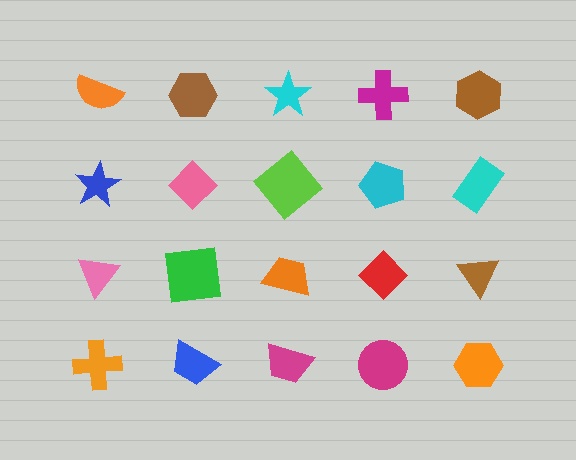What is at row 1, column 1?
An orange semicircle.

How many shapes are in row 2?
5 shapes.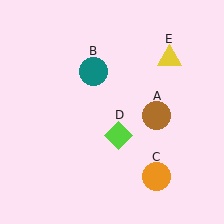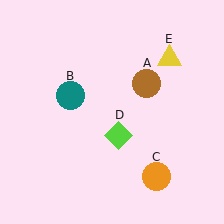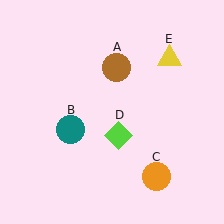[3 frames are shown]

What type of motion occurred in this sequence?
The brown circle (object A), teal circle (object B) rotated counterclockwise around the center of the scene.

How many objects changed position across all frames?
2 objects changed position: brown circle (object A), teal circle (object B).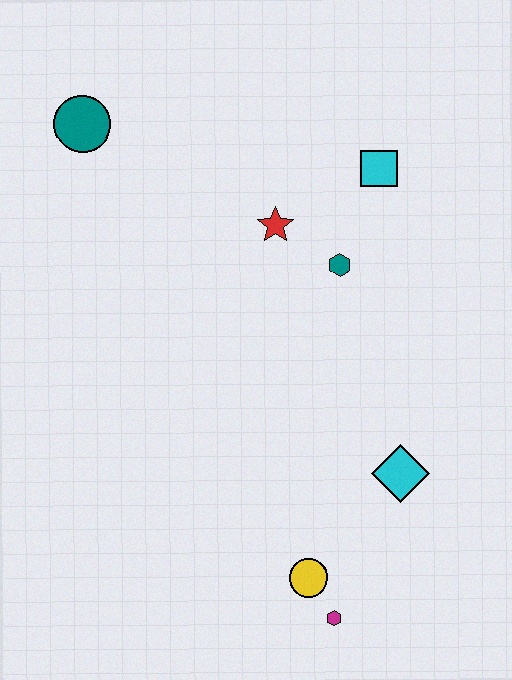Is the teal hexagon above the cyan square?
No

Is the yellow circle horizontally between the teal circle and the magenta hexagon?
Yes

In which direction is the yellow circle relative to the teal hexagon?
The yellow circle is below the teal hexagon.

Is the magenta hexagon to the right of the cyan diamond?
No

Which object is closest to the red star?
The teal hexagon is closest to the red star.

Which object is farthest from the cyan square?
The magenta hexagon is farthest from the cyan square.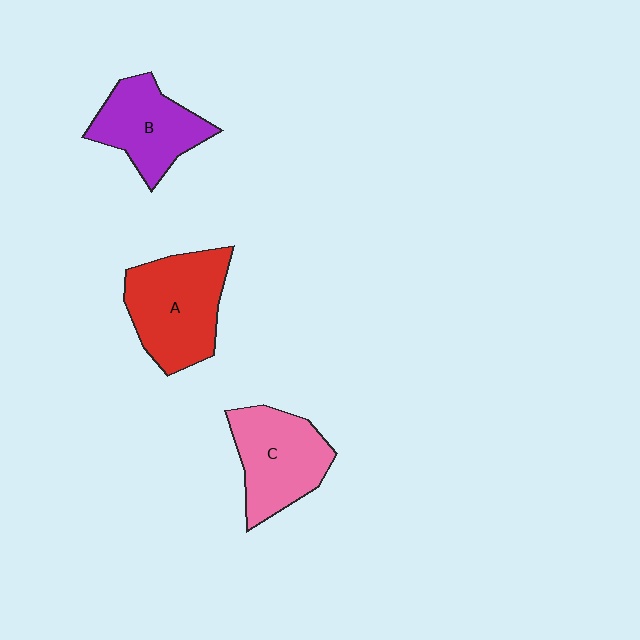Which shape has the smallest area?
Shape B (purple).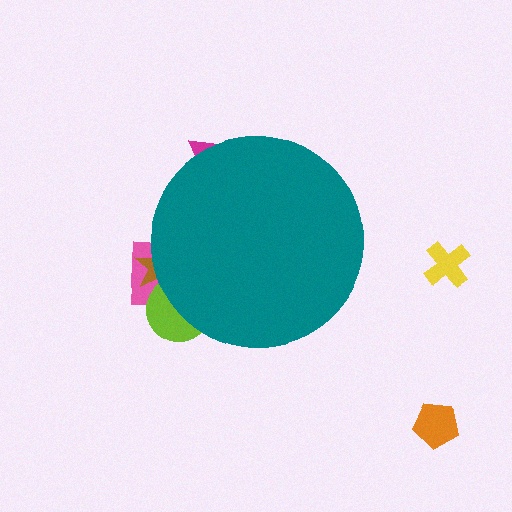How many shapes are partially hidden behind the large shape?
4 shapes are partially hidden.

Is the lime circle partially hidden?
Yes, the lime circle is partially hidden behind the teal circle.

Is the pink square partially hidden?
Yes, the pink square is partially hidden behind the teal circle.